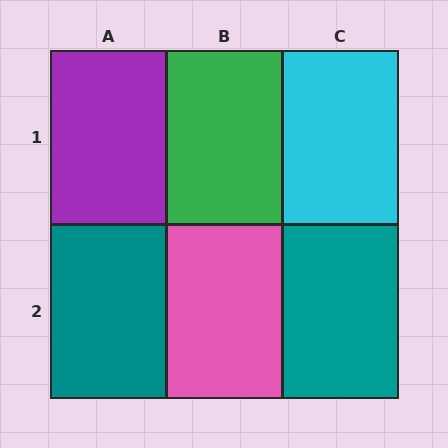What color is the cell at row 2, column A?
Teal.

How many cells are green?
1 cell is green.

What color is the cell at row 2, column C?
Teal.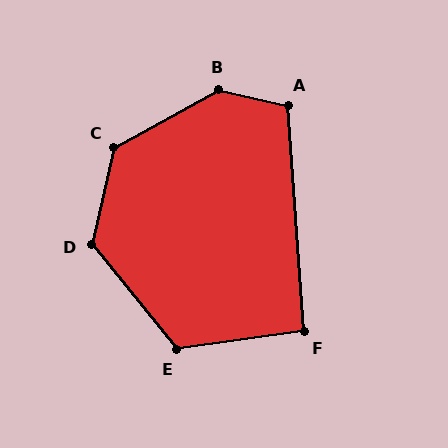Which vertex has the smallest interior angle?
F, at approximately 94 degrees.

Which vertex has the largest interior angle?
B, at approximately 138 degrees.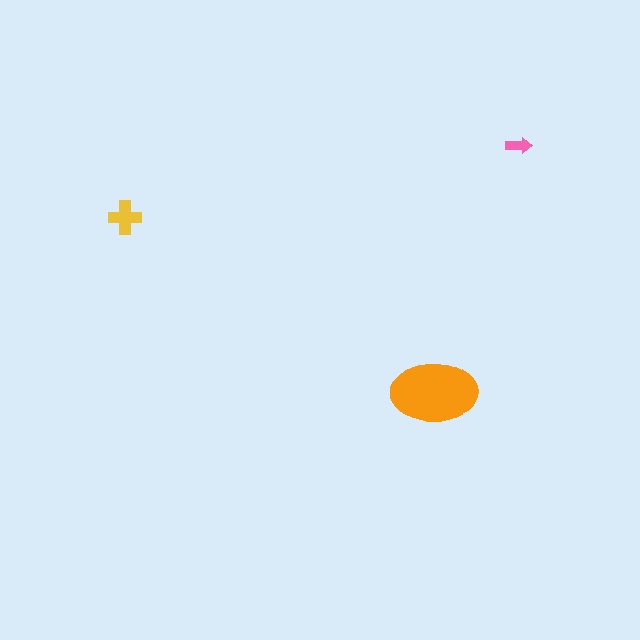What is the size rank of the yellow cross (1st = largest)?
2nd.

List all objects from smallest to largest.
The pink arrow, the yellow cross, the orange ellipse.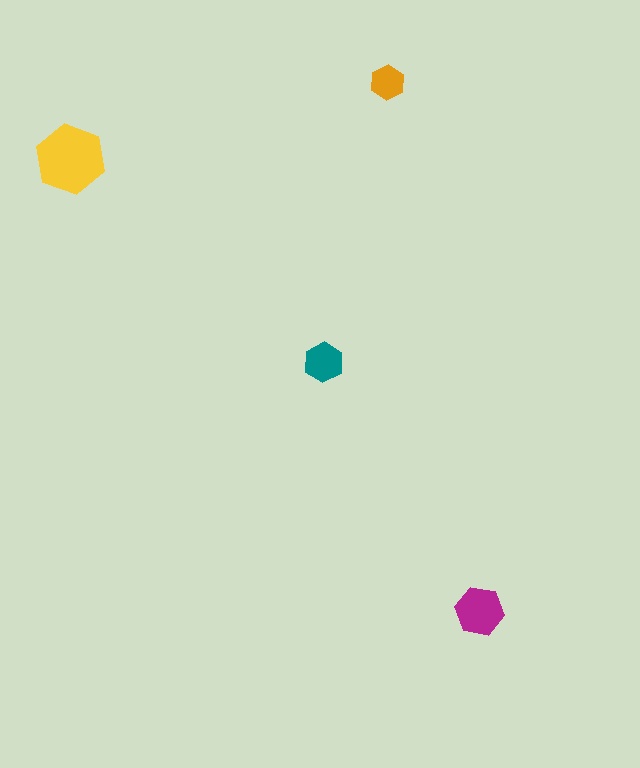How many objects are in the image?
There are 4 objects in the image.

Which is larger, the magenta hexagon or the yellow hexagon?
The yellow one.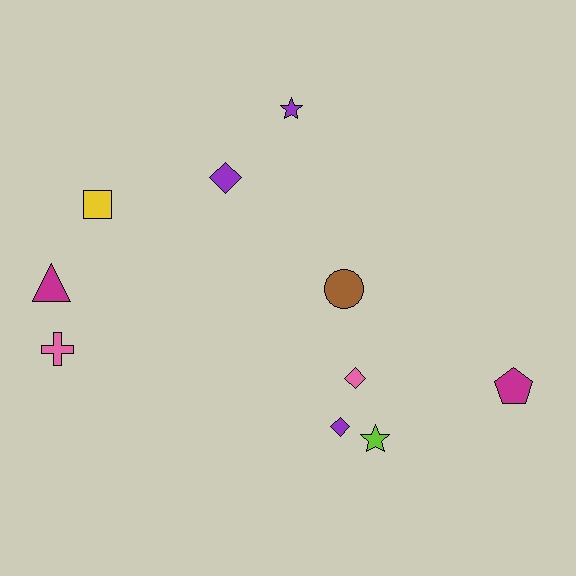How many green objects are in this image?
There are no green objects.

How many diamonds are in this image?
There are 3 diamonds.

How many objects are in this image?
There are 10 objects.